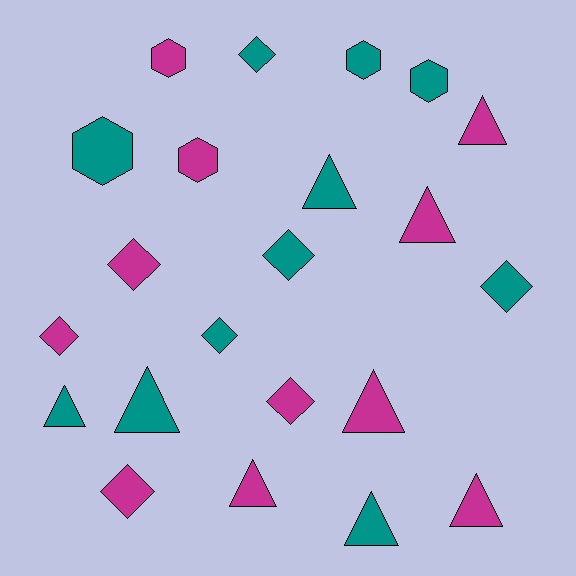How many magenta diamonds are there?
There are 4 magenta diamonds.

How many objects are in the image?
There are 22 objects.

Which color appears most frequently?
Magenta, with 11 objects.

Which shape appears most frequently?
Triangle, with 9 objects.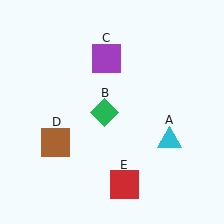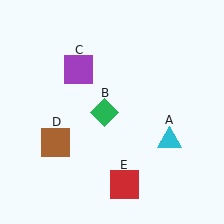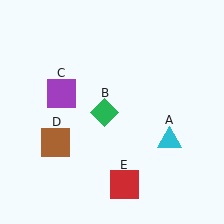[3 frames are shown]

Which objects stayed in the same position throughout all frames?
Cyan triangle (object A) and green diamond (object B) and brown square (object D) and red square (object E) remained stationary.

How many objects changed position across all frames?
1 object changed position: purple square (object C).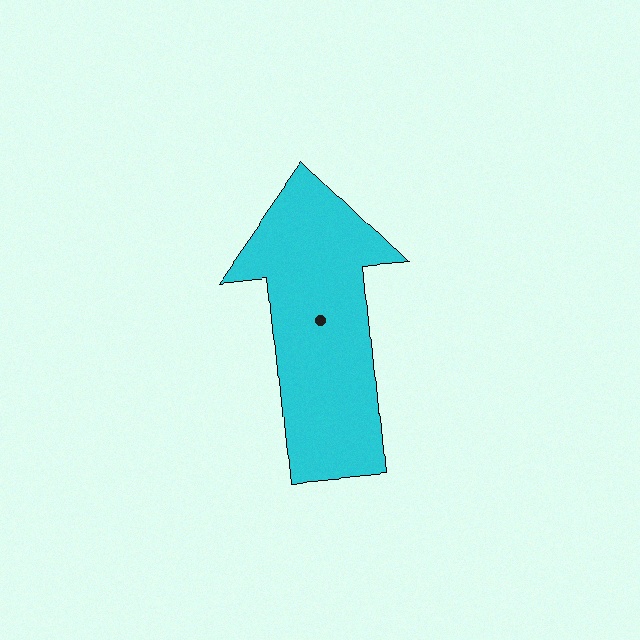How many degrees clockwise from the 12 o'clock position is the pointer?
Approximately 354 degrees.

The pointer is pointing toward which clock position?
Roughly 12 o'clock.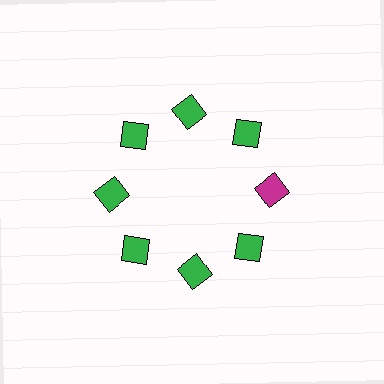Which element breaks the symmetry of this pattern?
The magenta square at roughly the 3 o'clock position breaks the symmetry. All other shapes are green squares.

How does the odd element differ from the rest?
It has a different color: magenta instead of green.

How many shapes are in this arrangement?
There are 8 shapes arranged in a ring pattern.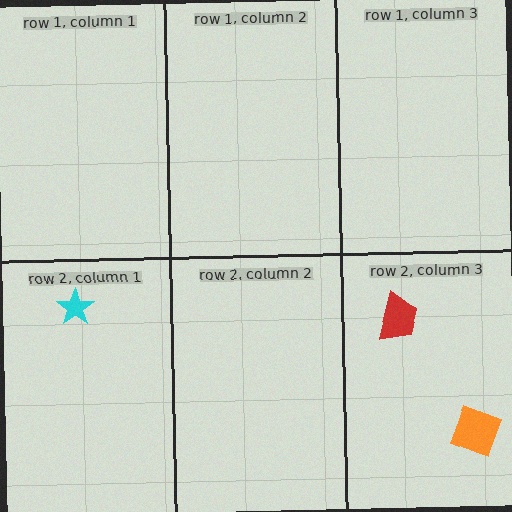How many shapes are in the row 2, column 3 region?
2.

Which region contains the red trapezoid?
The row 2, column 3 region.